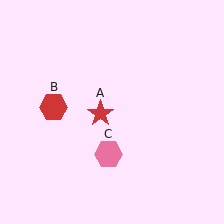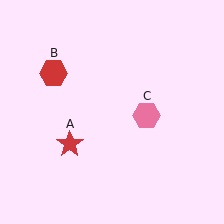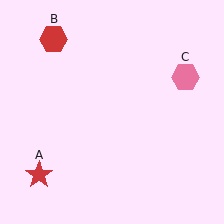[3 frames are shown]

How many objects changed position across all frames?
3 objects changed position: red star (object A), red hexagon (object B), pink hexagon (object C).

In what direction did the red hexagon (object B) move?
The red hexagon (object B) moved up.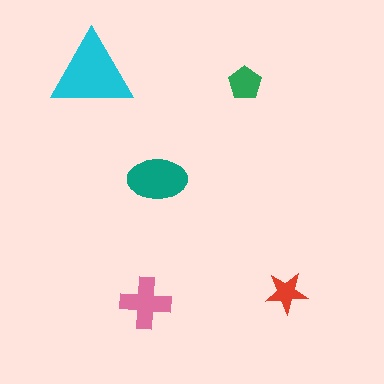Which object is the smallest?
The red star.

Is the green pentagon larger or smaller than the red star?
Larger.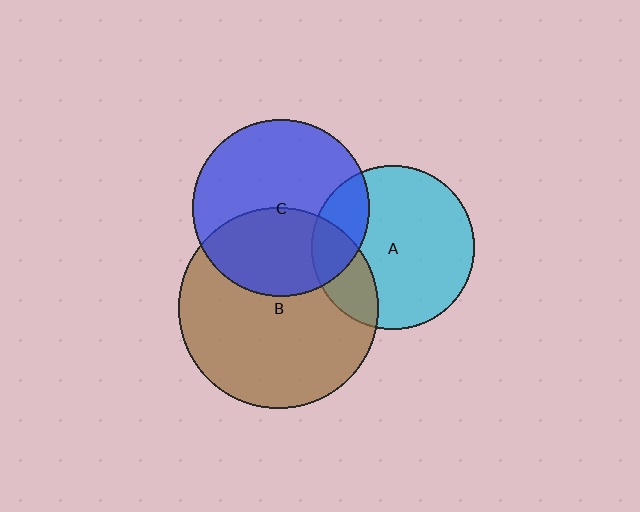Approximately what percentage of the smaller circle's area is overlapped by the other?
Approximately 20%.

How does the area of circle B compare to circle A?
Approximately 1.5 times.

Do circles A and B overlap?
Yes.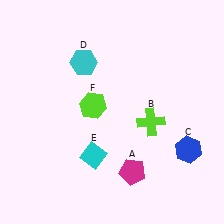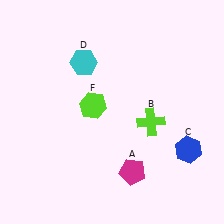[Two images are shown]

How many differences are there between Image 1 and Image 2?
There is 1 difference between the two images.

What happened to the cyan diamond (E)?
The cyan diamond (E) was removed in Image 2. It was in the bottom-left area of Image 1.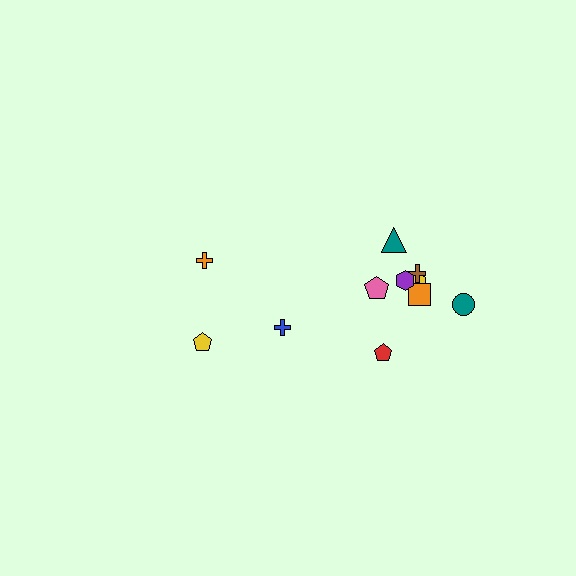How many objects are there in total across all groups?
There are 11 objects.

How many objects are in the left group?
There are 3 objects.